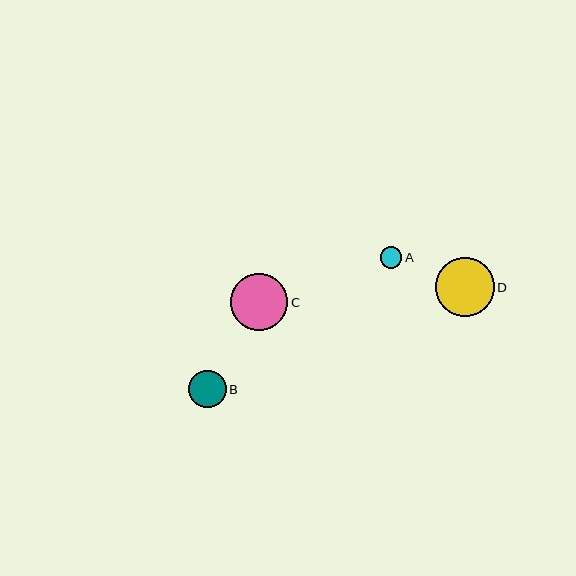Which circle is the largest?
Circle D is the largest with a size of approximately 59 pixels.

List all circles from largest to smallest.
From largest to smallest: D, C, B, A.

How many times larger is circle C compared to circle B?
Circle C is approximately 1.5 times the size of circle B.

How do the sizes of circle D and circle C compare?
Circle D and circle C are approximately the same size.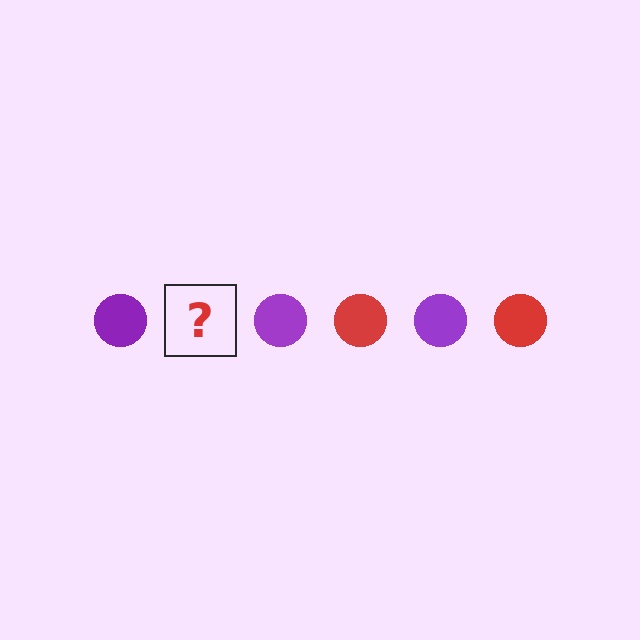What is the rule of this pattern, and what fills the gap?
The rule is that the pattern cycles through purple, red circles. The gap should be filled with a red circle.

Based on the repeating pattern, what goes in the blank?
The blank should be a red circle.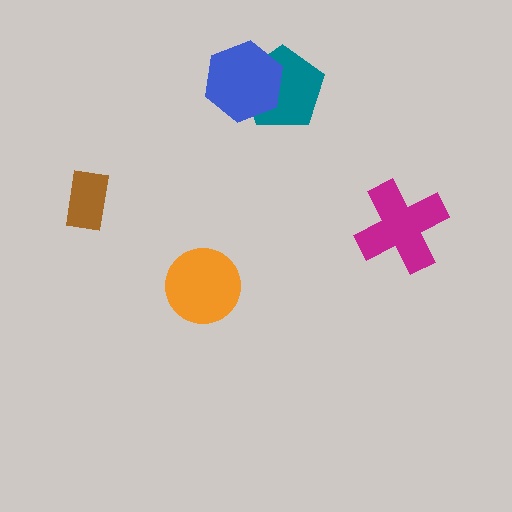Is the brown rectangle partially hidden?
No, no other shape covers it.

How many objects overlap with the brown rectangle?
0 objects overlap with the brown rectangle.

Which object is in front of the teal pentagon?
The blue hexagon is in front of the teal pentagon.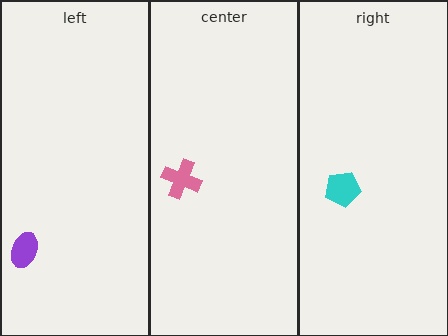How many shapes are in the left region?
1.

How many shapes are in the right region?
1.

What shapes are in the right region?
The cyan pentagon.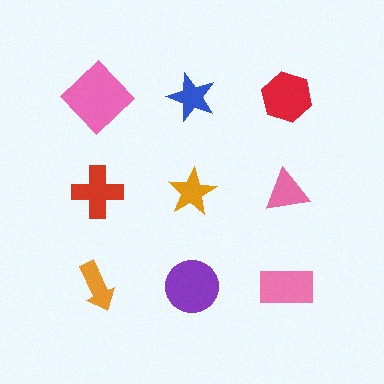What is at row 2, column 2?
An orange star.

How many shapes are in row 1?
3 shapes.